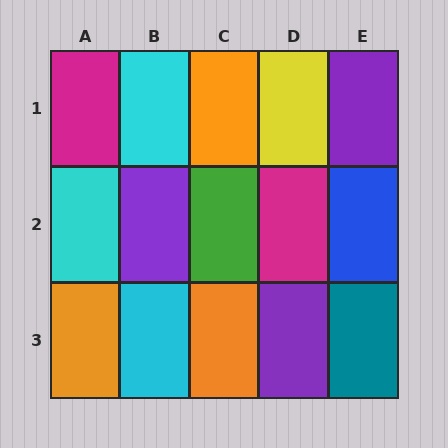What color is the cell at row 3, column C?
Orange.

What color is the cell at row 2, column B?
Purple.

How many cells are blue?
1 cell is blue.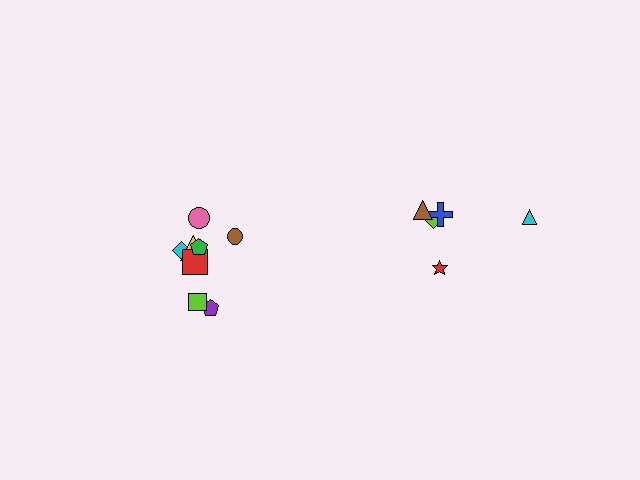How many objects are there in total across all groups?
There are 13 objects.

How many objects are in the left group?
There are 8 objects.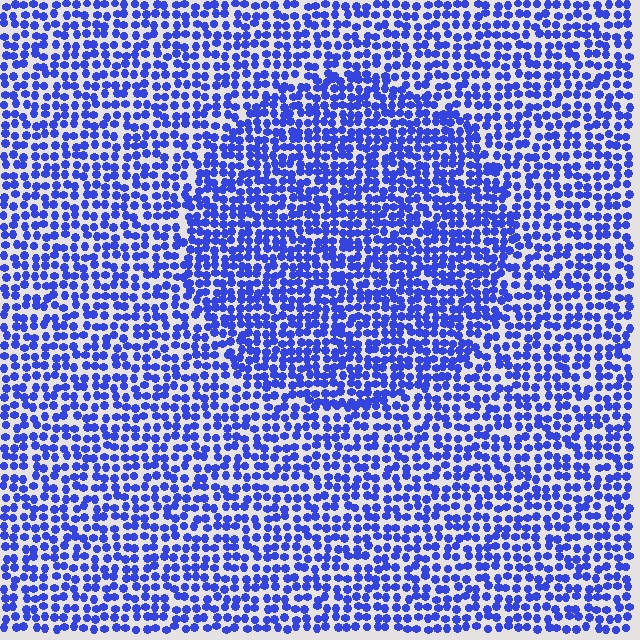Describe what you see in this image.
The image contains small blue elements arranged at two different densities. A circle-shaped region is visible where the elements are more densely packed than the surrounding area.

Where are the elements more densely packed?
The elements are more densely packed inside the circle boundary.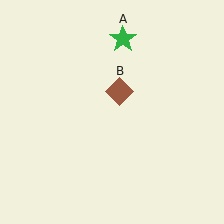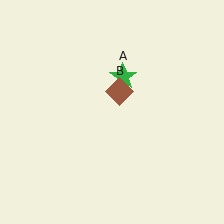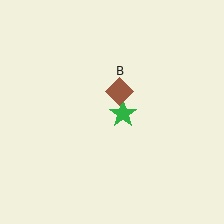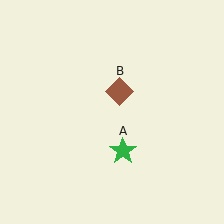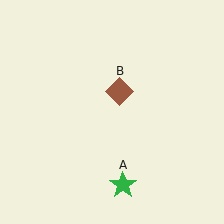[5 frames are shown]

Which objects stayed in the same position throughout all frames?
Brown diamond (object B) remained stationary.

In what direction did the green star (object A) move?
The green star (object A) moved down.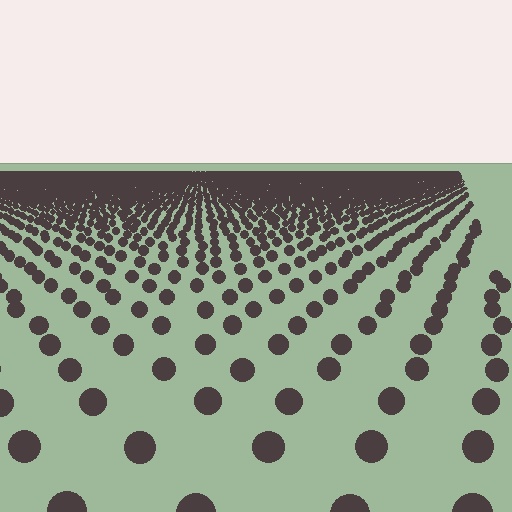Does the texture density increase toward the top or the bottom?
Density increases toward the top.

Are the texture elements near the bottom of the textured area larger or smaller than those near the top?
Larger. Near the bottom, elements are closer to the viewer and appear at a bigger on-screen size.